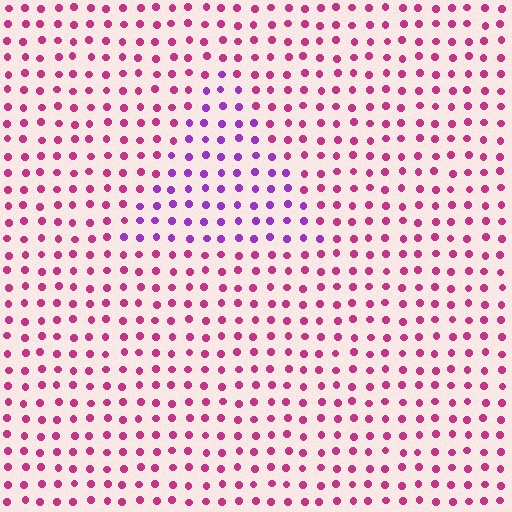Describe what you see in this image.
The image is filled with small magenta elements in a uniform arrangement. A triangle-shaped region is visible where the elements are tinted to a slightly different hue, forming a subtle color boundary.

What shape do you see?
I see a triangle.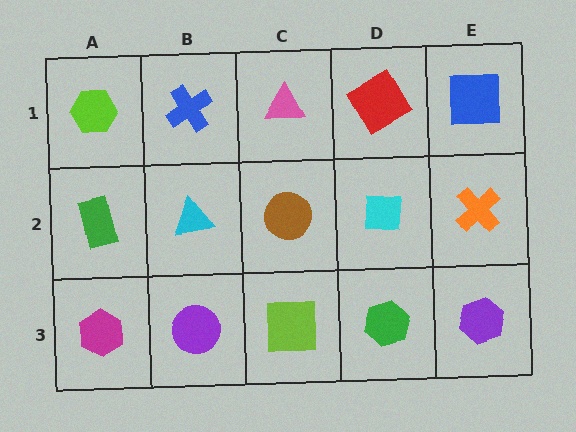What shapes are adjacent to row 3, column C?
A brown circle (row 2, column C), a purple circle (row 3, column B), a green hexagon (row 3, column D).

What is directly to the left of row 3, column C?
A purple circle.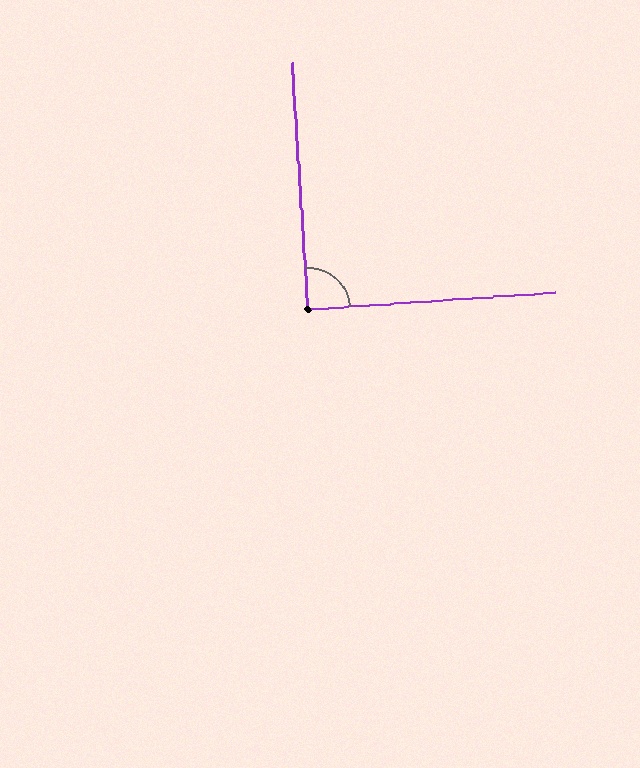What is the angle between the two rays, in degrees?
Approximately 90 degrees.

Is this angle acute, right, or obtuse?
It is approximately a right angle.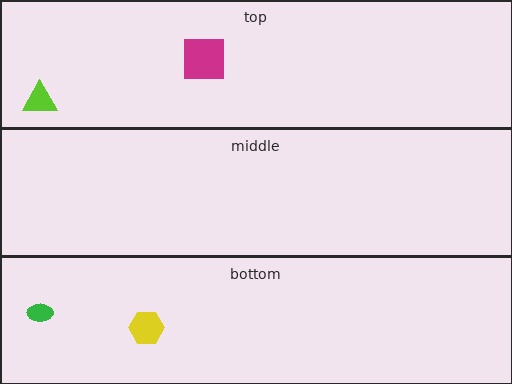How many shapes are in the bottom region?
2.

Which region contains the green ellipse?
The bottom region.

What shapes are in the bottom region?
The green ellipse, the yellow hexagon.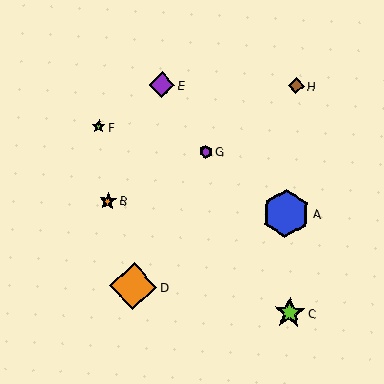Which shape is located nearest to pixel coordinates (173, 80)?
The purple diamond (labeled E) at (162, 85) is nearest to that location.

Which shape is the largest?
The blue hexagon (labeled A) is the largest.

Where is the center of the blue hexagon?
The center of the blue hexagon is at (286, 213).